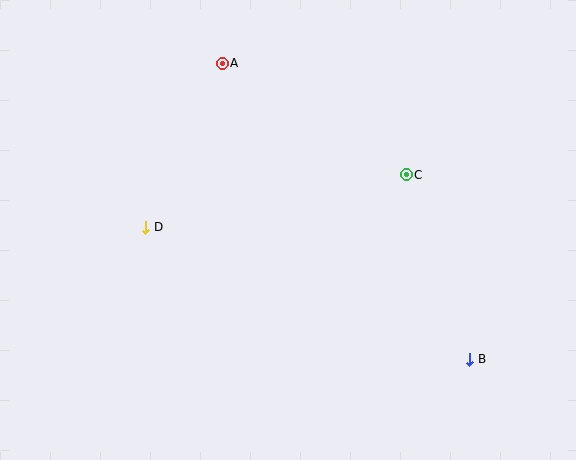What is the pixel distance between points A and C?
The distance between A and C is 215 pixels.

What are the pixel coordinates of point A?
Point A is at (222, 63).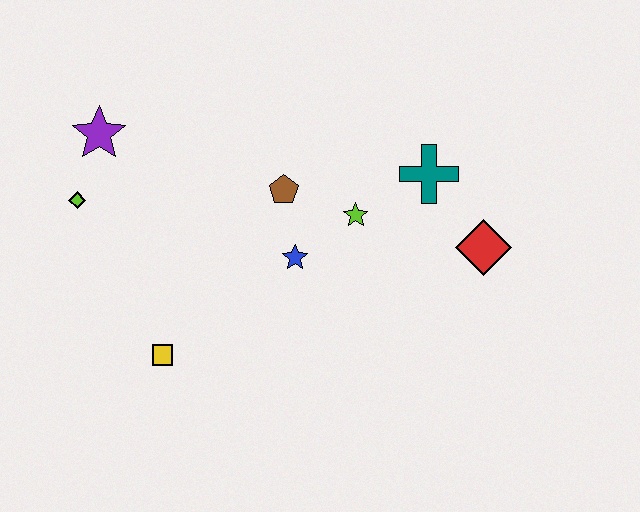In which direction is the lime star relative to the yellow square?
The lime star is to the right of the yellow square.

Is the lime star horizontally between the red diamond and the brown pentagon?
Yes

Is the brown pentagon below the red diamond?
No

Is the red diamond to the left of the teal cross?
No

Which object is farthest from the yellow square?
The red diamond is farthest from the yellow square.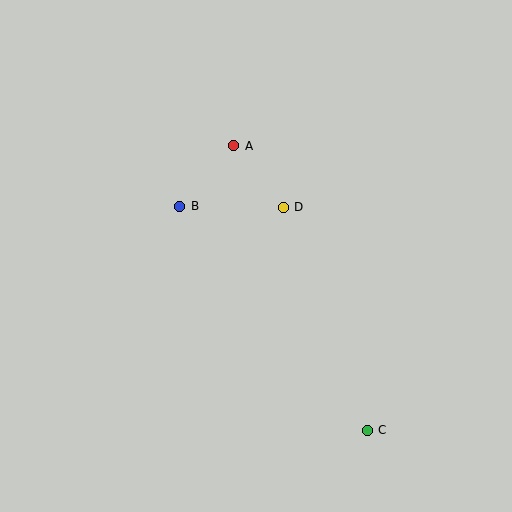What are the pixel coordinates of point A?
Point A is at (234, 146).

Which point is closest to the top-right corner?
Point D is closest to the top-right corner.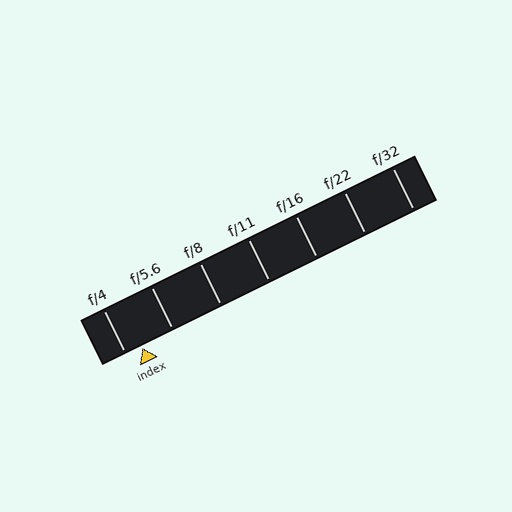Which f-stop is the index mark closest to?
The index mark is closest to f/4.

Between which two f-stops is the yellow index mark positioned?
The index mark is between f/4 and f/5.6.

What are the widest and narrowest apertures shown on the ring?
The widest aperture shown is f/4 and the narrowest is f/32.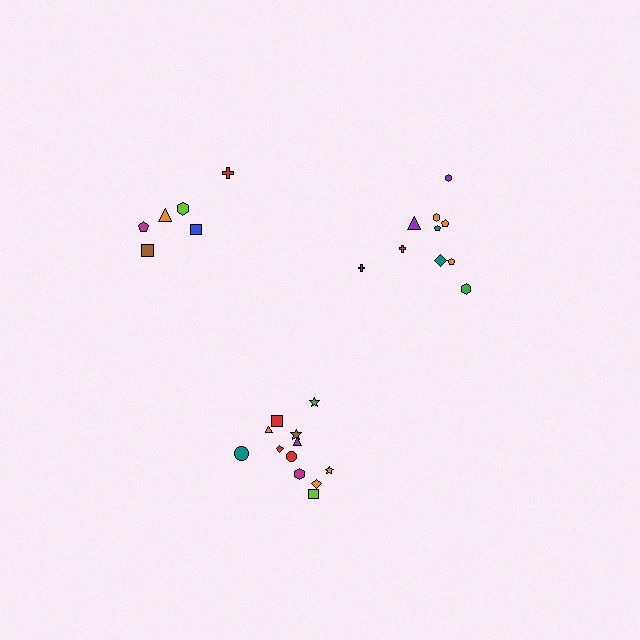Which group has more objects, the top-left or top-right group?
The top-right group.